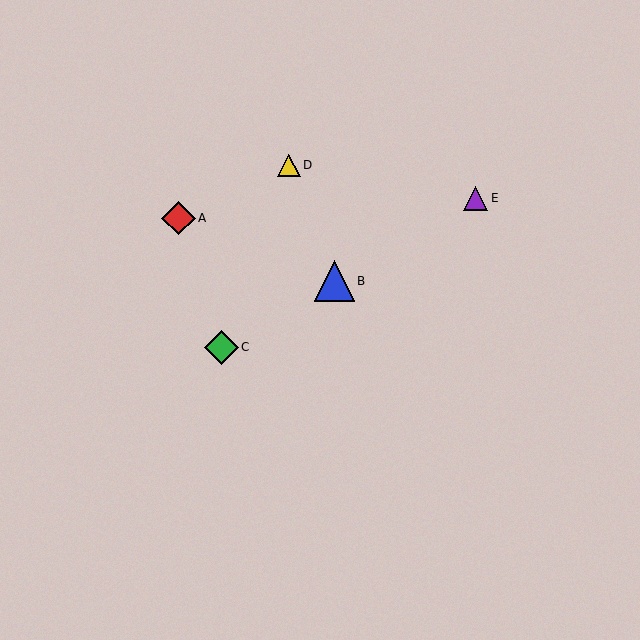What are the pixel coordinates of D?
Object D is at (289, 165).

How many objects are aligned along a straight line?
3 objects (B, C, E) are aligned along a straight line.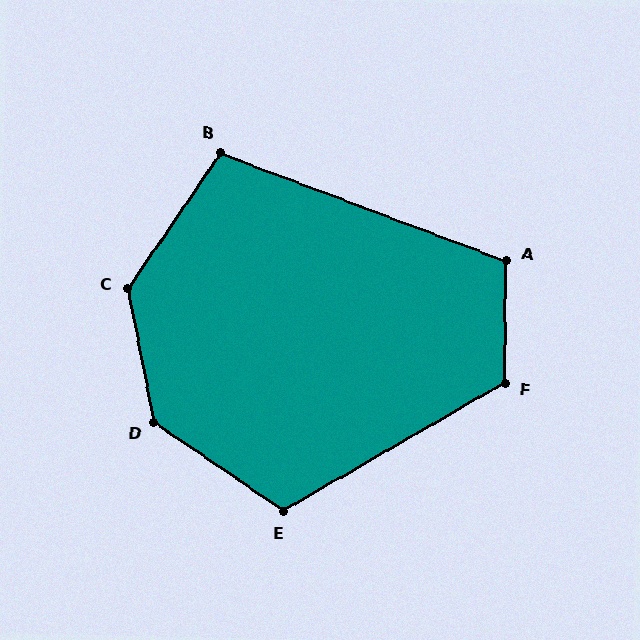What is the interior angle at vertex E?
Approximately 115 degrees (obtuse).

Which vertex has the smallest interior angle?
B, at approximately 103 degrees.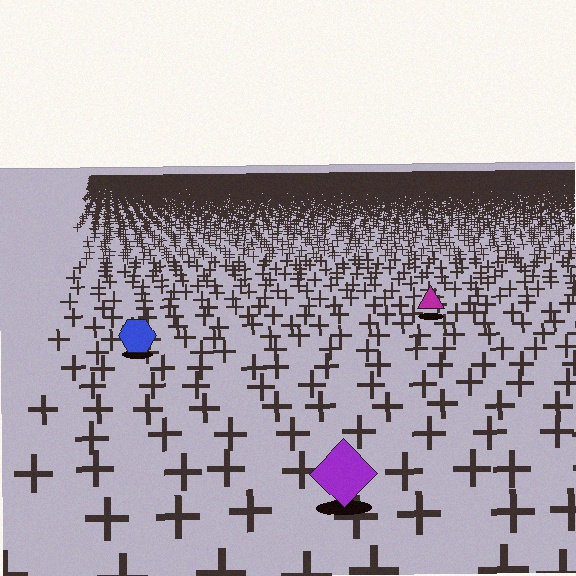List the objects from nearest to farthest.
From nearest to farthest: the purple diamond, the blue hexagon, the magenta triangle.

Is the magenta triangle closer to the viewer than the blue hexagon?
No. The blue hexagon is closer — you can tell from the texture gradient: the ground texture is coarser near it.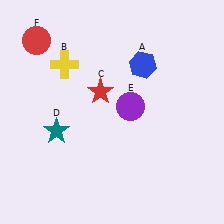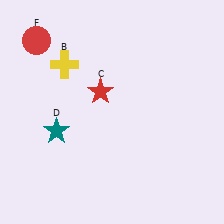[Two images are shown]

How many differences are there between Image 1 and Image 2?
There are 2 differences between the two images.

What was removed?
The purple circle (E), the blue hexagon (A) were removed in Image 2.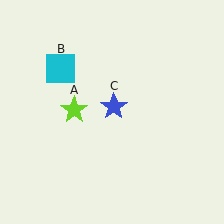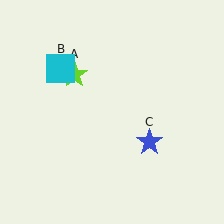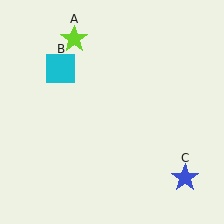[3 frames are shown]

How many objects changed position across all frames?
2 objects changed position: lime star (object A), blue star (object C).